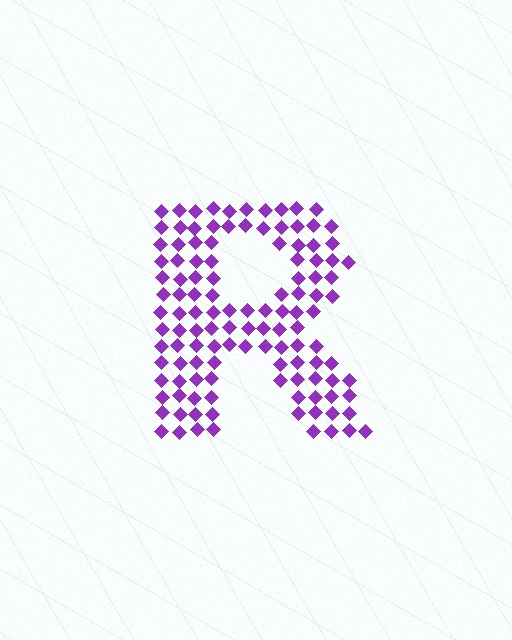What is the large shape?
The large shape is the letter R.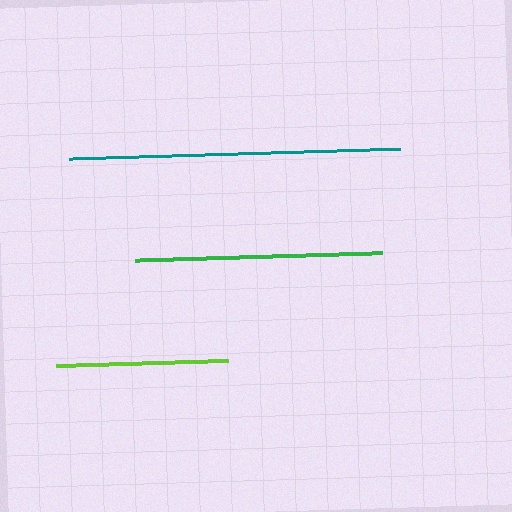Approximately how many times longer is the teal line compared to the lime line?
The teal line is approximately 1.9 times the length of the lime line.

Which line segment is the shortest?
The lime line is the shortest at approximately 171 pixels.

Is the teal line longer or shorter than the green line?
The teal line is longer than the green line.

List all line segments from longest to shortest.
From longest to shortest: teal, green, lime.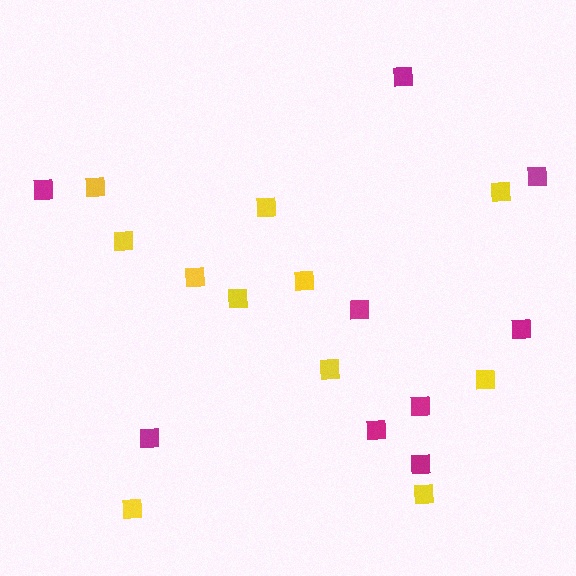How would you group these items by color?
There are 2 groups: one group of magenta squares (9) and one group of yellow squares (11).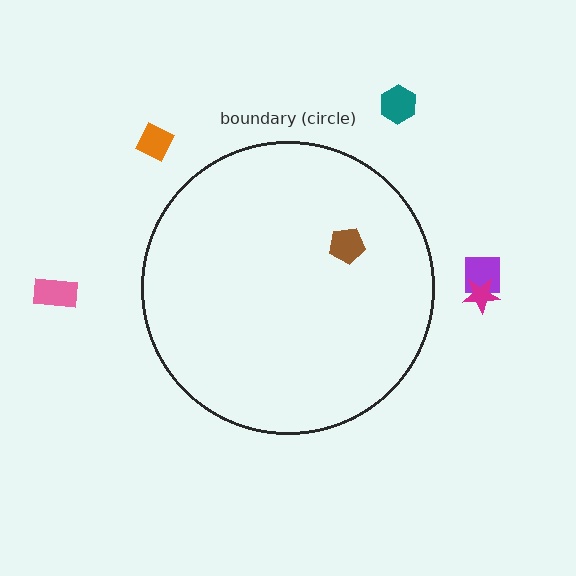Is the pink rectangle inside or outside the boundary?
Outside.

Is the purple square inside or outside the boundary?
Outside.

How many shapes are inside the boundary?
1 inside, 5 outside.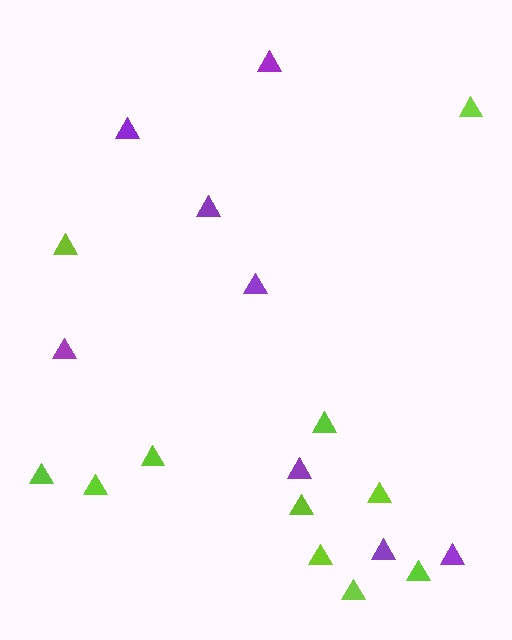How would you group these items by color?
There are 2 groups: one group of purple triangles (8) and one group of lime triangles (11).